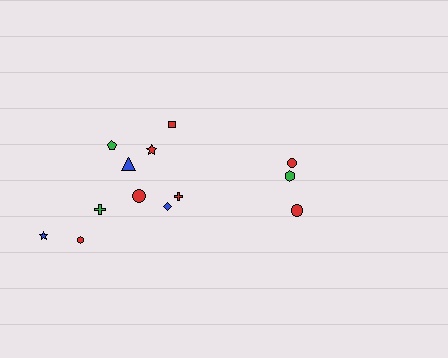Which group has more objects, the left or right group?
The left group.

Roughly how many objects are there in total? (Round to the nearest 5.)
Roughly 15 objects in total.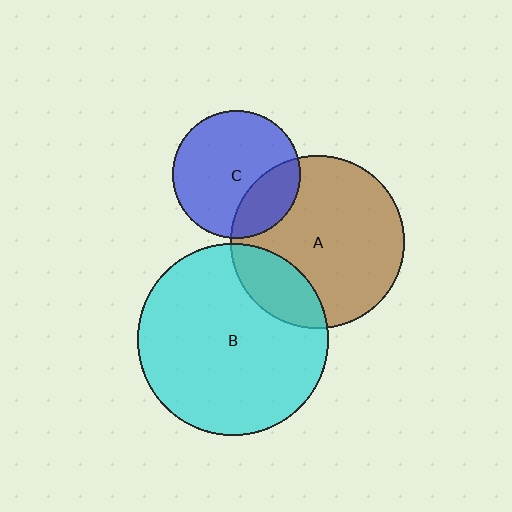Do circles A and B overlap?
Yes.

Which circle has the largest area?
Circle B (cyan).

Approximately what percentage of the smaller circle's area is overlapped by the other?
Approximately 20%.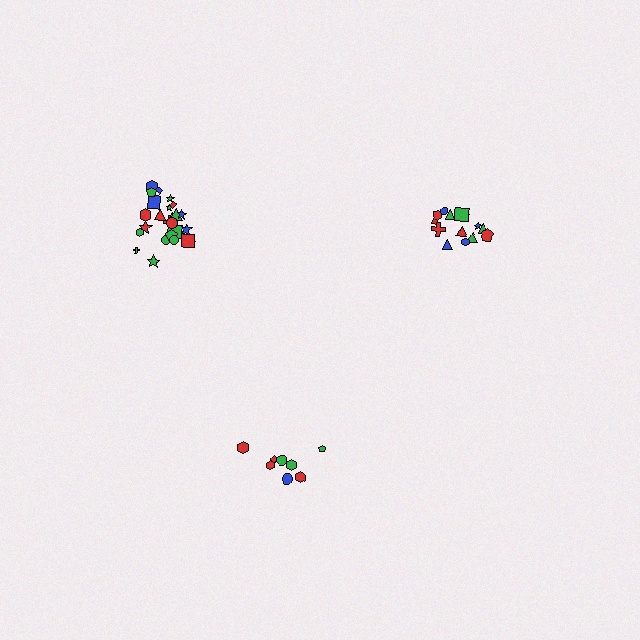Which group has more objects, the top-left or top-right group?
The top-left group.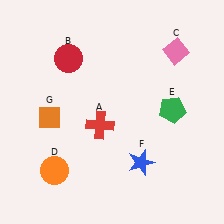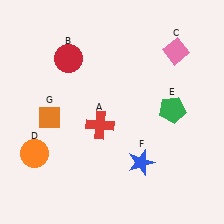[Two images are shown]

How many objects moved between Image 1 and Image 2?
1 object moved between the two images.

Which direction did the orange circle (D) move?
The orange circle (D) moved left.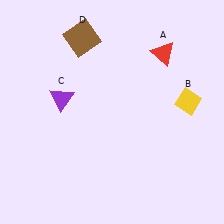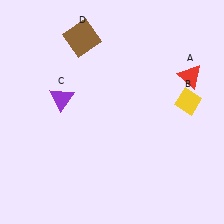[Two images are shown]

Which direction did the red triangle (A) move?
The red triangle (A) moved right.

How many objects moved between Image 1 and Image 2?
1 object moved between the two images.